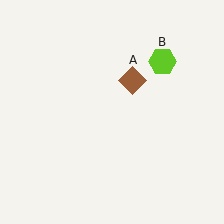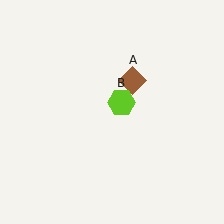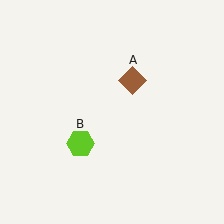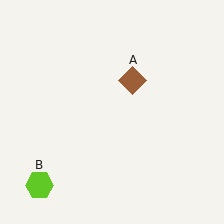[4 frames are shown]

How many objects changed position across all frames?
1 object changed position: lime hexagon (object B).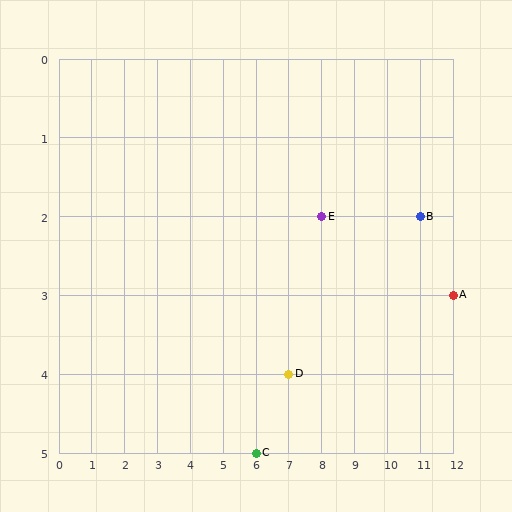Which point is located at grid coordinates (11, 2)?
Point B is at (11, 2).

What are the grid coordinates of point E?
Point E is at grid coordinates (8, 2).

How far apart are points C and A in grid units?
Points C and A are 6 columns and 2 rows apart (about 6.3 grid units diagonally).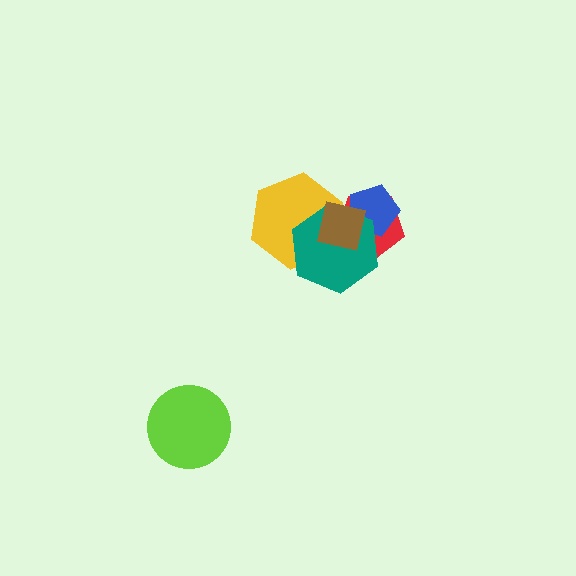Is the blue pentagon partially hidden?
Yes, it is partially covered by another shape.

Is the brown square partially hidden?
No, no other shape covers it.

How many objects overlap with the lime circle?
0 objects overlap with the lime circle.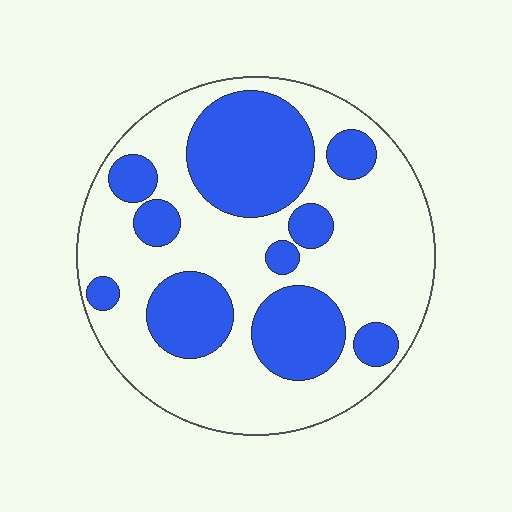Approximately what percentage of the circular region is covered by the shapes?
Approximately 35%.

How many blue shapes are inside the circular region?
10.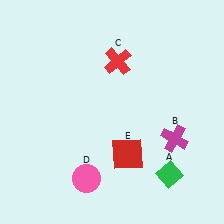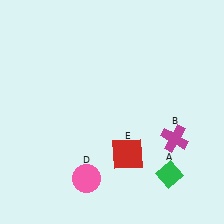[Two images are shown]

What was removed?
The red cross (C) was removed in Image 2.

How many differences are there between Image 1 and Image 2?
There is 1 difference between the two images.